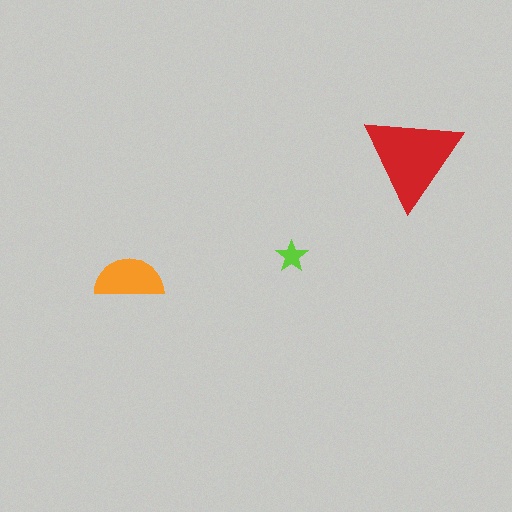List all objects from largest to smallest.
The red triangle, the orange semicircle, the lime star.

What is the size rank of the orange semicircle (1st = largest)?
2nd.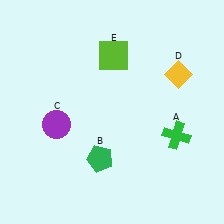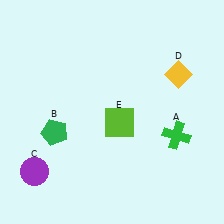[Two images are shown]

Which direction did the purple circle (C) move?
The purple circle (C) moved down.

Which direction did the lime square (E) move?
The lime square (E) moved down.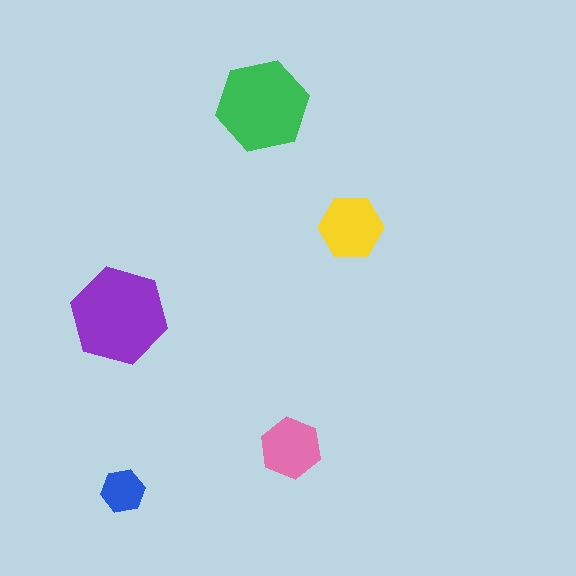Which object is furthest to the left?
The purple hexagon is leftmost.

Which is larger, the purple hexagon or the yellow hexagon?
The purple one.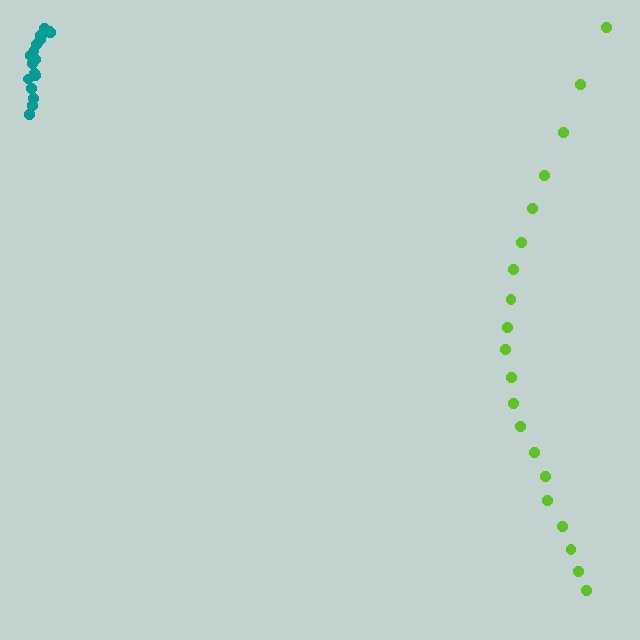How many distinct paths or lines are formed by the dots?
There are 2 distinct paths.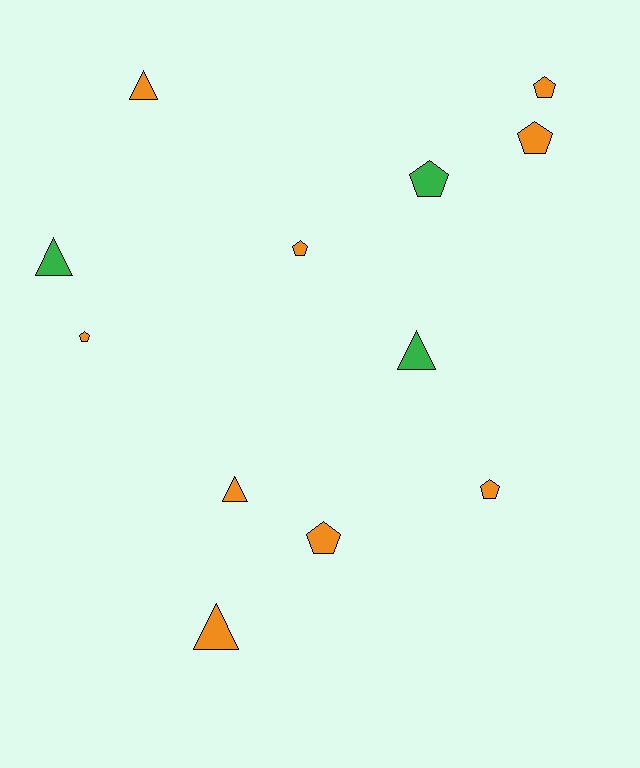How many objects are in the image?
There are 12 objects.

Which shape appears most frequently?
Pentagon, with 7 objects.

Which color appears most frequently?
Orange, with 9 objects.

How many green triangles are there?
There are 2 green triangles.